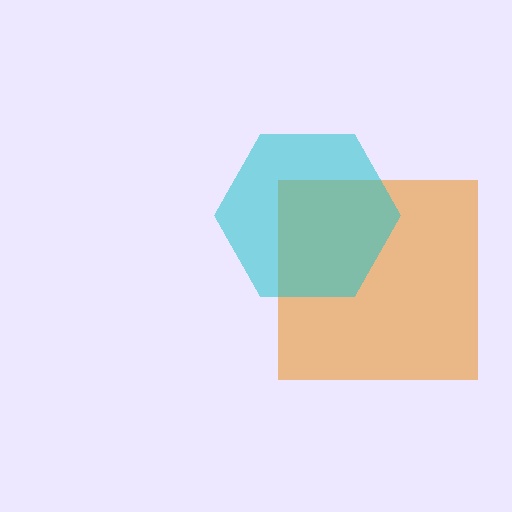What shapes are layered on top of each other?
The layered shapes are: an orange square, a cyan hexagon.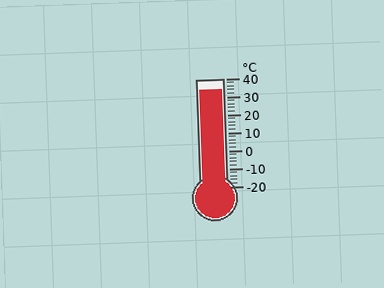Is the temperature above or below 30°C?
The temperature is above 30°C.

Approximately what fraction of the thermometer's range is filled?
The thermometer is filled to approximately 90% of its range.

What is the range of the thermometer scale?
The thermometer scale ranges from -20°C to 40°C.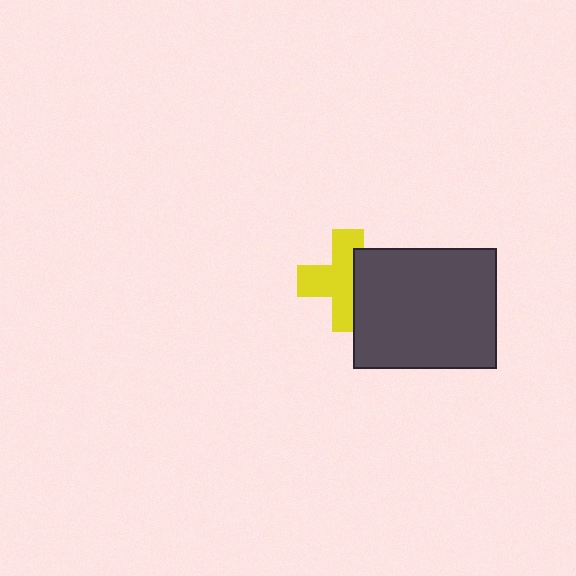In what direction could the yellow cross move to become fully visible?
The yellow cross could move left. That would shift it out from behind the dark gray rectangle entirely.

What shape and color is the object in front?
The object in front is a dark gray rectangle.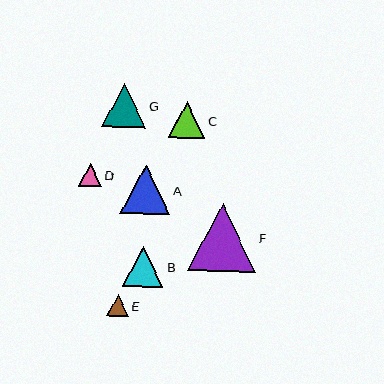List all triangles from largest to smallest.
From largest to smallest: F, A, G, B, C, D, E.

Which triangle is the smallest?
Triangle E is the smallest with a size of approximately 22 pixels.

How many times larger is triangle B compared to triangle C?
Triangle B is approximately 1.1 times the size of triangle C.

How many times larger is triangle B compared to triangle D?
Triangle B is approximately 1.7 times the size of triangle D.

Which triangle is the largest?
Triangle F is the largest with a size of approximately 68 pixels.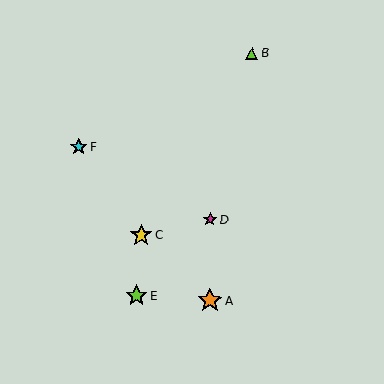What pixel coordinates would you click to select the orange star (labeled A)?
Click at (210, 301) to select the orange star A.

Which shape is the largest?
The orange star (labeled A) is the largest.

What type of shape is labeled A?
Shape A is an orange star.